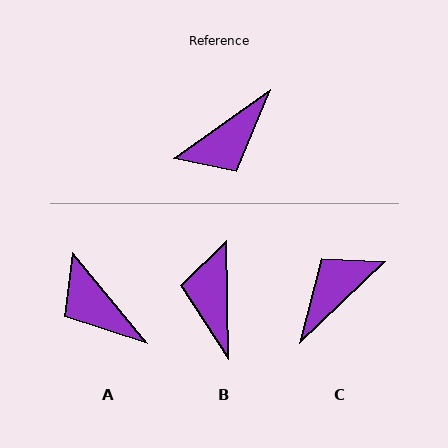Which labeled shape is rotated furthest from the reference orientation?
C, about 172 degrees away.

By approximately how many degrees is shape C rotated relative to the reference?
Approximately 172 degrees clockwise.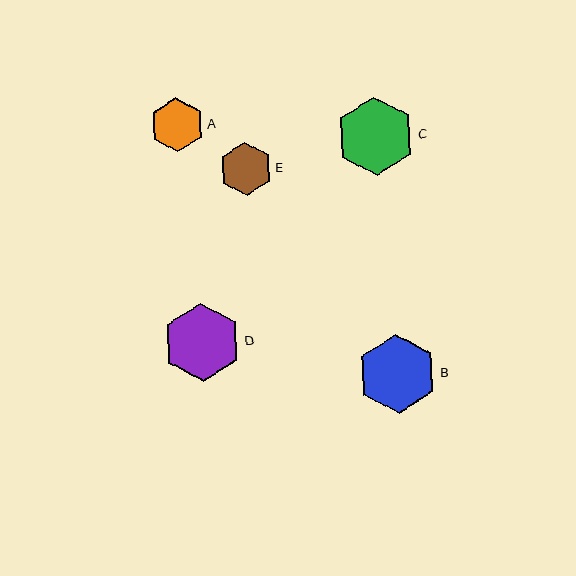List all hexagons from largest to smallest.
From largest to smallest: B, C, D, A, E.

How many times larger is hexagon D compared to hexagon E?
Hexagon D is approximately 1.5 times the size of hexagon E.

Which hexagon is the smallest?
Hexagon E is the smallest with a size of approximately 53 pixels.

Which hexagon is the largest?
Hexagon B is the largest with a size of approximately 79 pixels.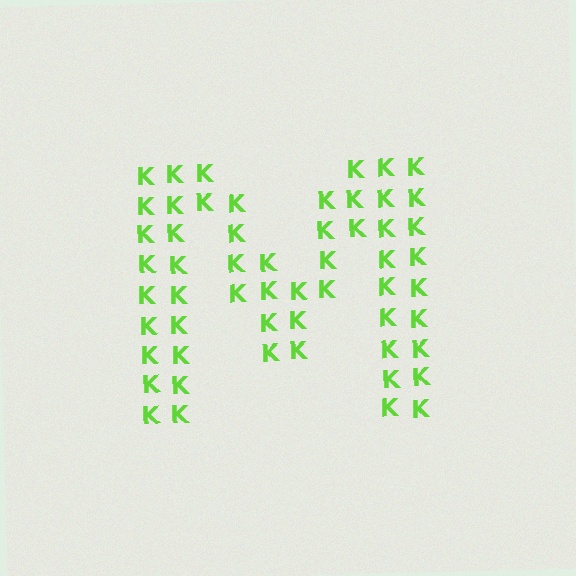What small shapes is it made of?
It is made of small letter K's.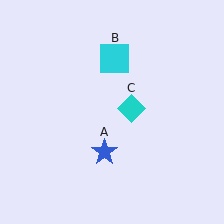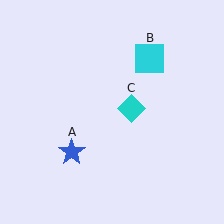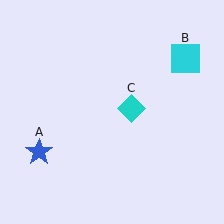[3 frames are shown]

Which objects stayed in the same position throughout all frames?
Cyan diamond (object C) remained stationary.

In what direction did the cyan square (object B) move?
The cyan square (object B) moved right.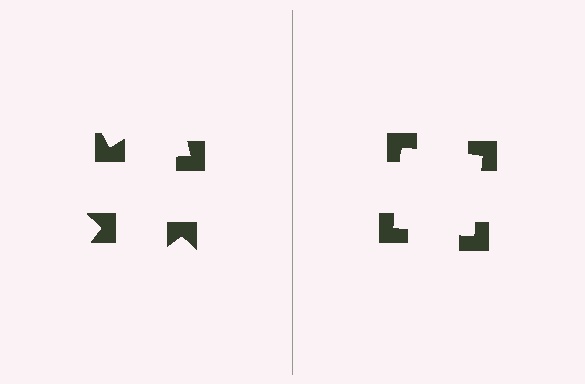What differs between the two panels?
The notched squares are positioned identically on both sides; only the wedge orientations differ. On the right they align to a square; on the left they are misaligned.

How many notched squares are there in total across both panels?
8 — 4 on each side.